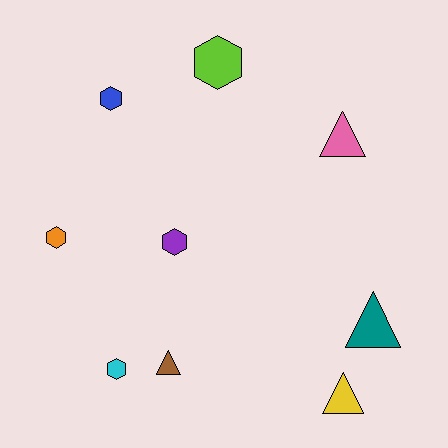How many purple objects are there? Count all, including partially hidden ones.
There is 1 purple object.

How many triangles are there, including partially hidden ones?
There are 4 triangles.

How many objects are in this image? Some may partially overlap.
There are 9 objects.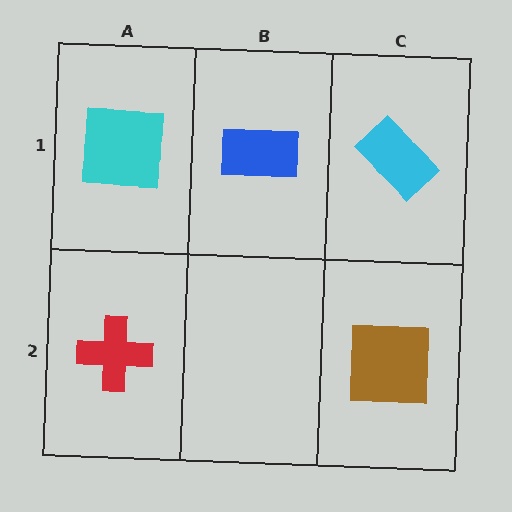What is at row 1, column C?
A cyan rectangle.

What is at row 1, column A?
A cyan square.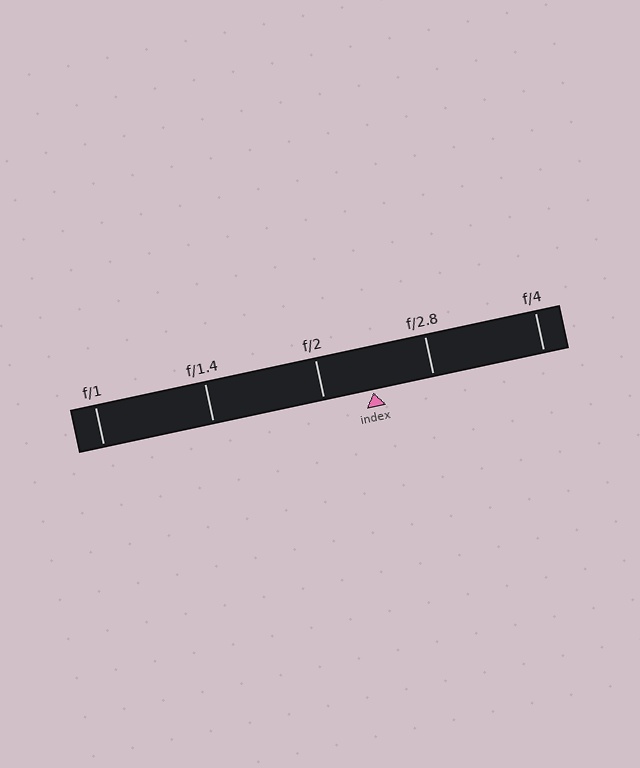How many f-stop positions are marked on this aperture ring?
There are 5 f-stop positions marked.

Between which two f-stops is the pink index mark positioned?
The index mark is between f/2 and f/2.8.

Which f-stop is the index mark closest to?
The index mark is closest to f/2.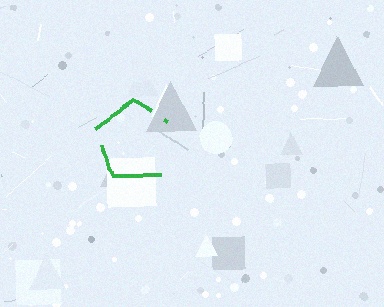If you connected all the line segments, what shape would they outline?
They would outline a pentagon.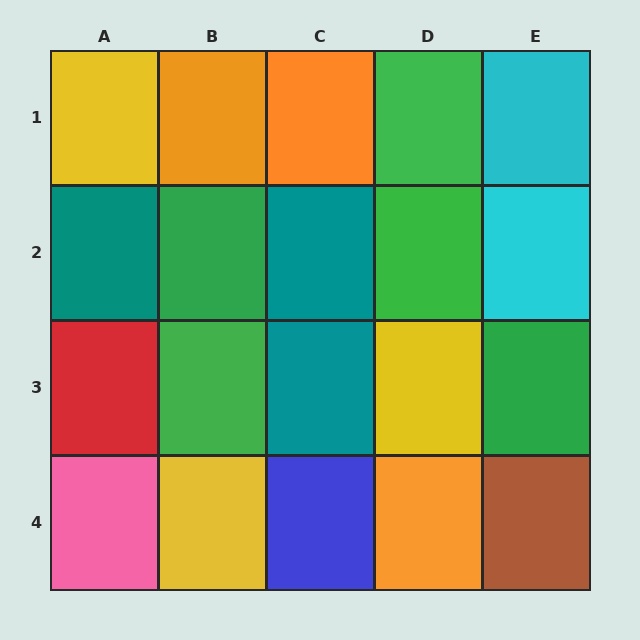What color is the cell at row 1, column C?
Orange.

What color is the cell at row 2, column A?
Teal.